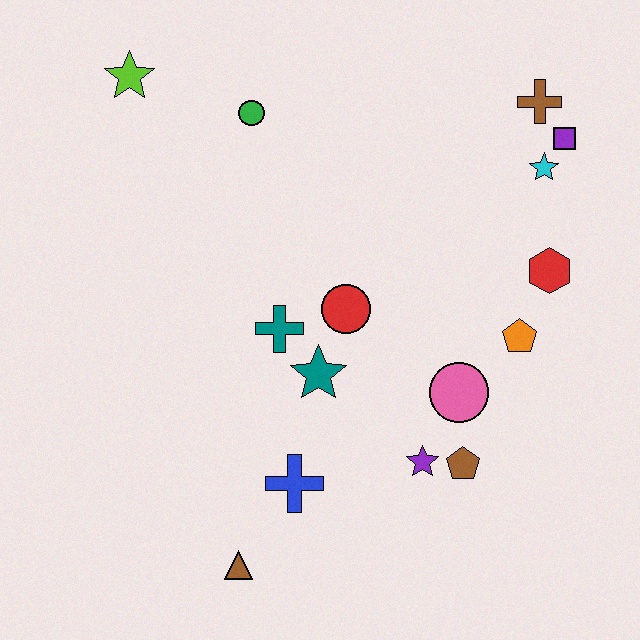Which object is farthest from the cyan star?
The brown triangle is farthest from the cyan star.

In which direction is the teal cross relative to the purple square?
The teal cross is to the left of the purple square.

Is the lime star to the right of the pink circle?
No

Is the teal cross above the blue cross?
Yes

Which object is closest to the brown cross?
The purple square is closest to the brown cross.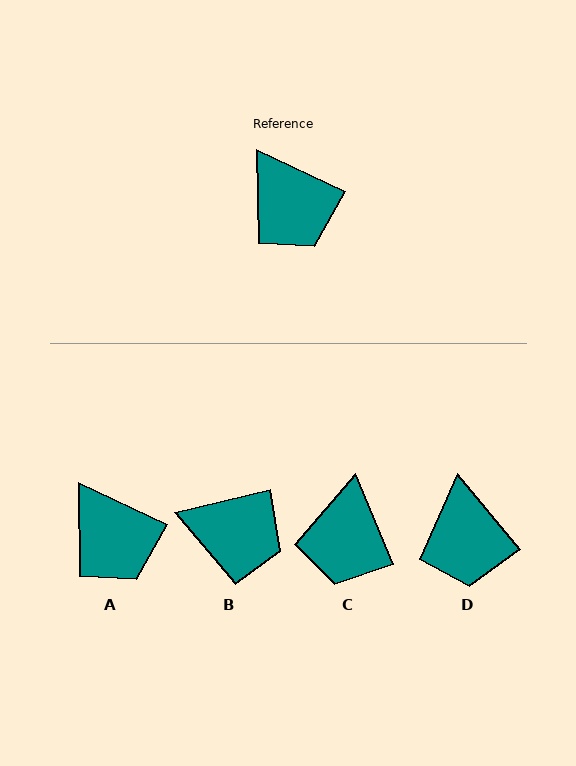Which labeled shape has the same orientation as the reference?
A.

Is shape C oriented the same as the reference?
No, it is off by about 42 degrees.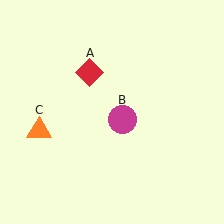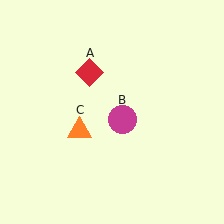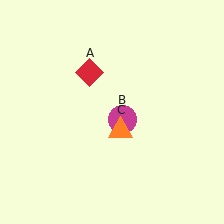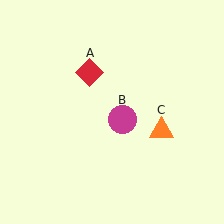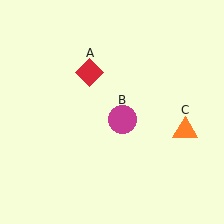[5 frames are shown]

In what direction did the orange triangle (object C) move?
The orange triangle (object C) moved right.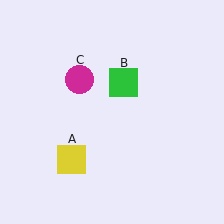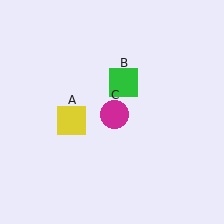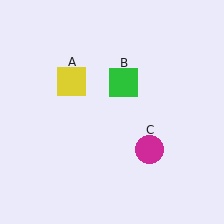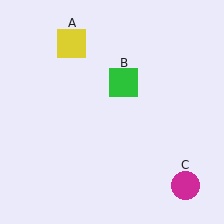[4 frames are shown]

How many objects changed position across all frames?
2 objects changed position: yellow square (object A), magenta circle (object C).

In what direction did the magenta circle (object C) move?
The magenta circle (object C) moved down and to the right.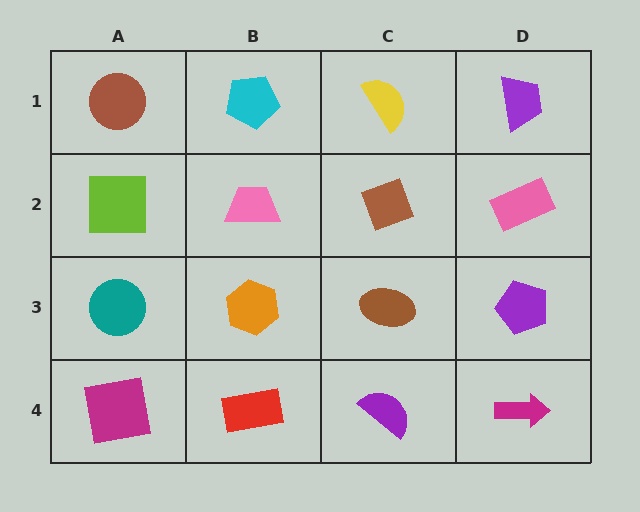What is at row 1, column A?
A brown circle.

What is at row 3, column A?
A teal circle.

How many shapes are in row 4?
4 shapes.